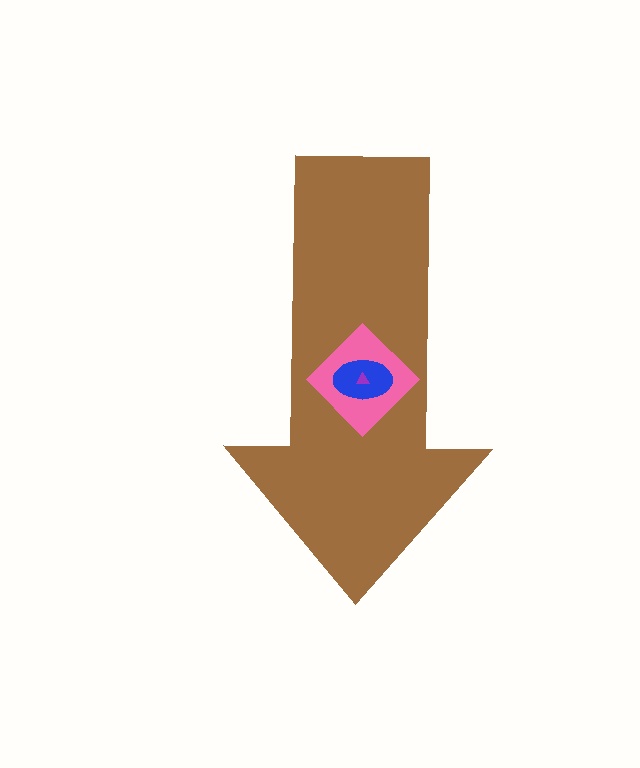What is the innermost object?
The purple triangle.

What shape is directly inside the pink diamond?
The blue ellipse.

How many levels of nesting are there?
4.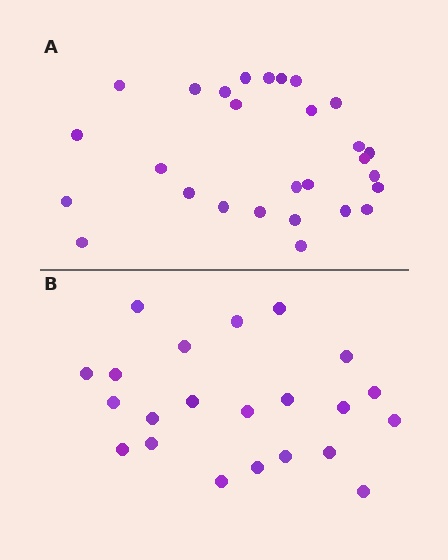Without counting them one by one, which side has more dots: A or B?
Region A (the top region) has more dots.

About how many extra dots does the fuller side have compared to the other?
Region A has about 6 more dots than region B.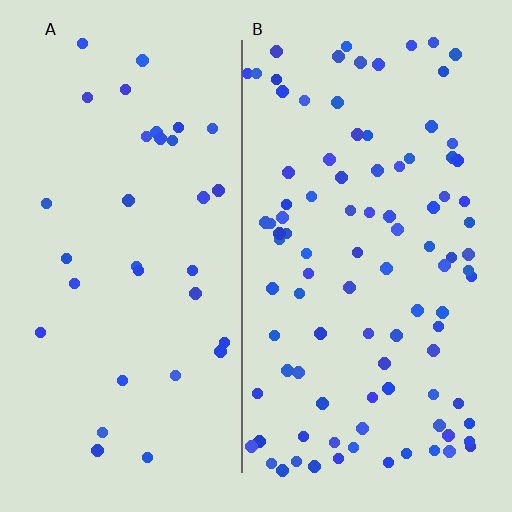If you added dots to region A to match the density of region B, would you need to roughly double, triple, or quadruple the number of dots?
Approximately triple.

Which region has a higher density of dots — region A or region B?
B (the right).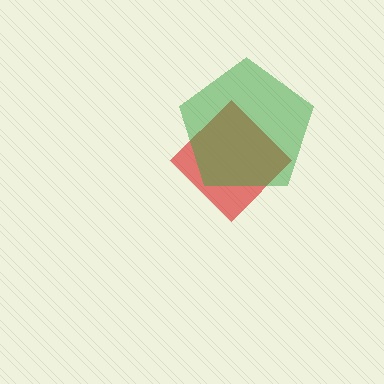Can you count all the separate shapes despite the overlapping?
Yes, there are 2 separate shapes.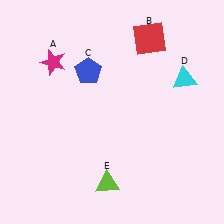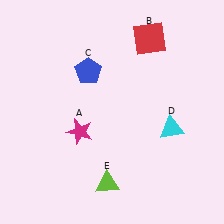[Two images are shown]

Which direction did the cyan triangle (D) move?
The cyan triangle (D) moved down.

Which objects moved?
The objects that moved are: the magenta star (A), the cyan triangle (D).